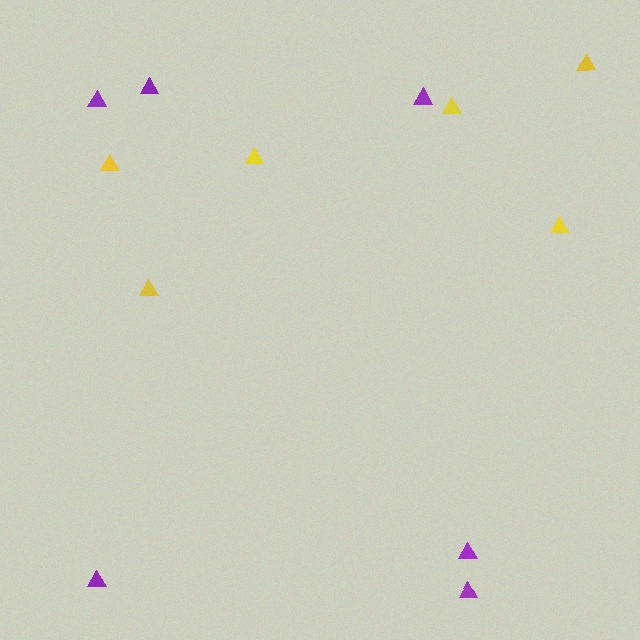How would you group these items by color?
There are 2 groups: one group of yellow triangles (6) and one group of purple triangles (6).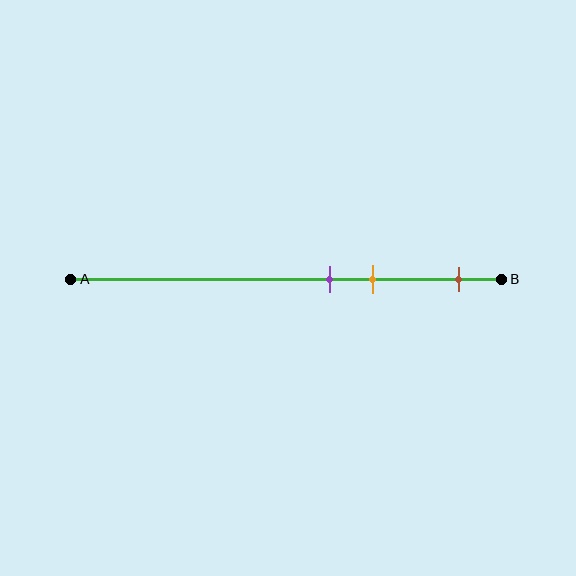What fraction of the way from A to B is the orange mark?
The orange mark is approximately 70% (0.7) of the way from A to B.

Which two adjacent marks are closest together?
The purple and orange marks are the closest adjacent pair.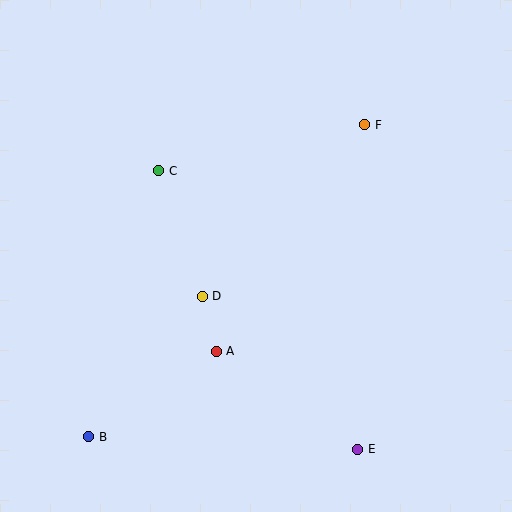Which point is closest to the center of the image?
Point D at (202, 296) is closest to the center.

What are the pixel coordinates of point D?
Point D is at (202, 296).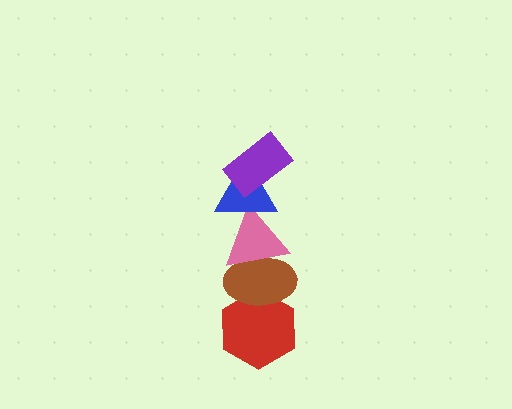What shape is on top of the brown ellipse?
The pink triangle is on top of the brown ellipse.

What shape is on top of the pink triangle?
The blue triangle is on top of the pink triangle.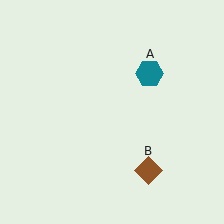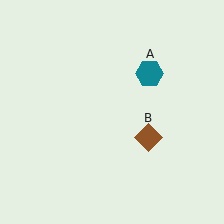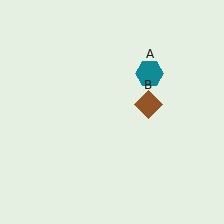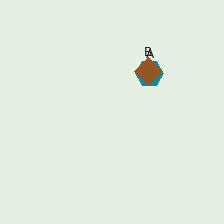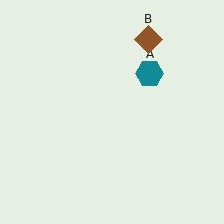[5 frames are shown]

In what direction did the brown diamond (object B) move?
The brown diamond (object B) moved up.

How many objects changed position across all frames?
1 object changed position: brown diamond (object B).